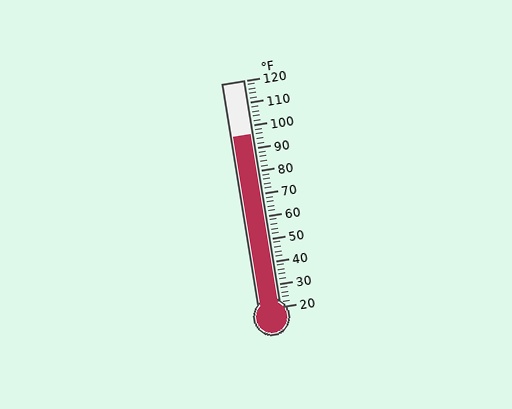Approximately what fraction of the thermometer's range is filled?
The thermometer is filled to approximately 75% of its range.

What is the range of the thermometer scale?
The thermometer scale ranges from 20°F to 120°F.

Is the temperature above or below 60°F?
The temperature is above 60°F.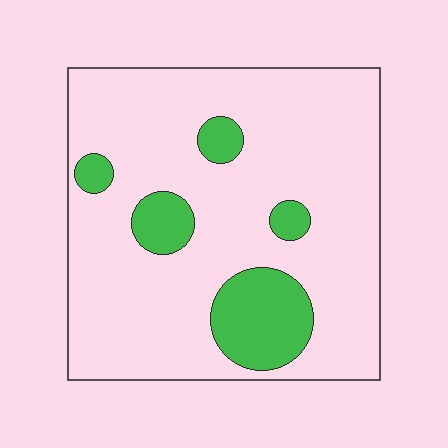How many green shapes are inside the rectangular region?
5.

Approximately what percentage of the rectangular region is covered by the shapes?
Approximately 15%.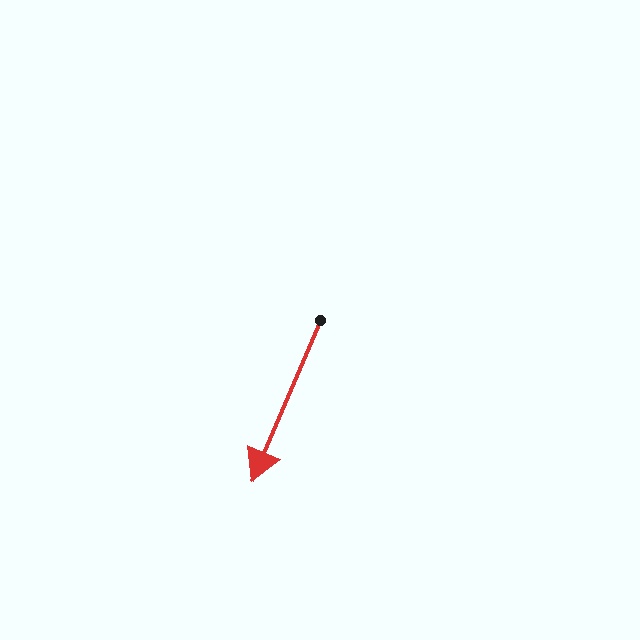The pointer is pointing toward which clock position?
Roughly 7 o'clock.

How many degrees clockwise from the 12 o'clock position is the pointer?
Approximately 203 degrees.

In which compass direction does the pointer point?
Southwest.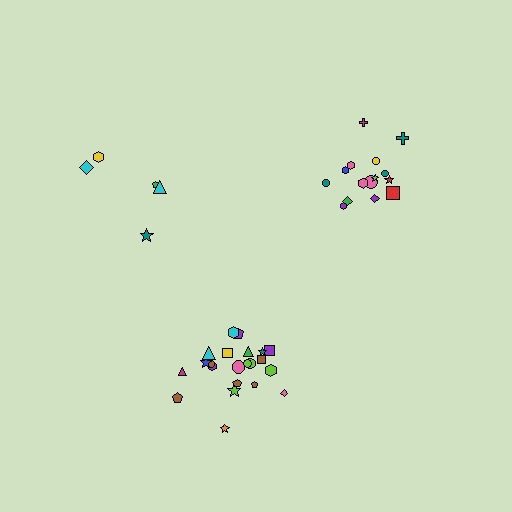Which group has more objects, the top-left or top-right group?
The top-right group.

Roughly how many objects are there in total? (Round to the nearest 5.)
Roughly 40 objects in total.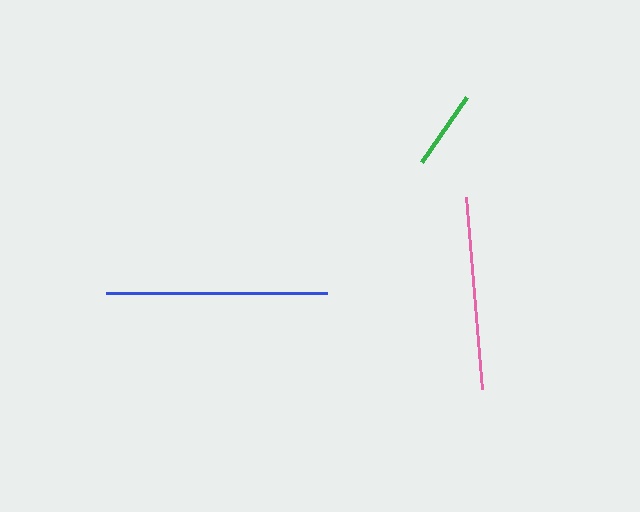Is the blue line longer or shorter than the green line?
The blue line is longer than the green line.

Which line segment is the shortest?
The green line is the shortest at approximately 79 pixels.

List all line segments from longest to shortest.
From longest to shortest: blue, pink, green.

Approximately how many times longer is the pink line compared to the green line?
The pink line is approximately 2.4 times the length of the green line.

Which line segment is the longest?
The blue line is the longest at approximately 221 pixels.